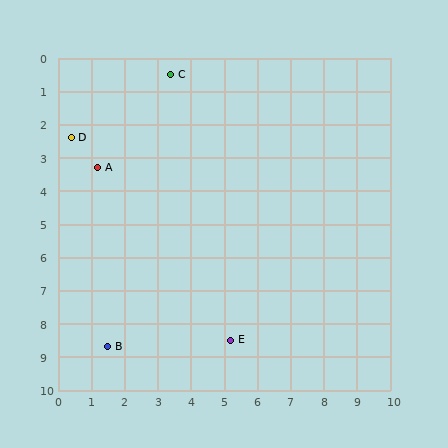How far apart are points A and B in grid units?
Points A and B are about 5.4 grid units apart.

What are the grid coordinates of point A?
Point A is at approximately (1.2, 3.3).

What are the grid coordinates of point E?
Point E is at approximately (5.2, 8.5).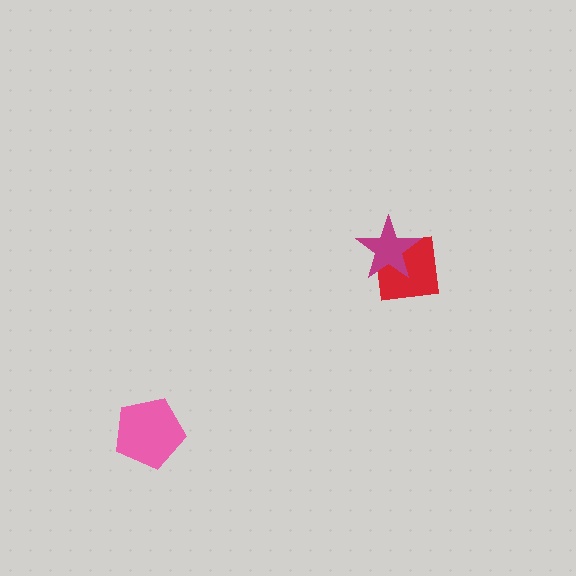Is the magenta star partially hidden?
No, no other shape covers it.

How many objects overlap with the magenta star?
1 object overlaps with the magenta star.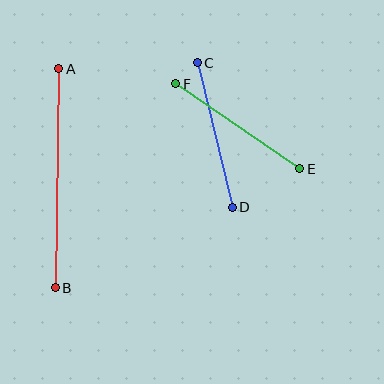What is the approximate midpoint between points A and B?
The midpoint is at approximately (57, 178) pixels.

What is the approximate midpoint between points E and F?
The midpoint is at approximately (238, 126) pixels.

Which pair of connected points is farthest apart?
Points A and B are farthest apart.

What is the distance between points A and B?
The distance is approximately 219 pixels.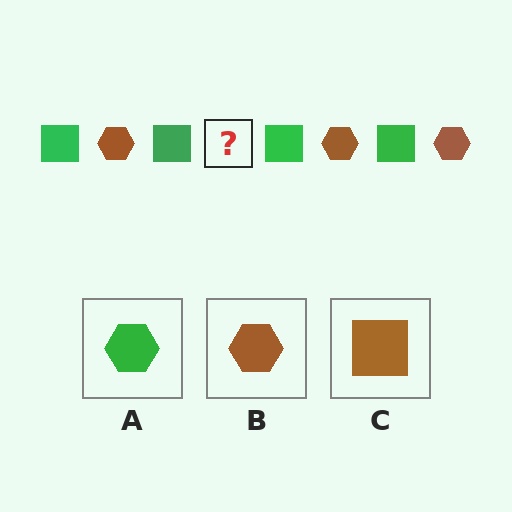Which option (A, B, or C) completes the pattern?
B.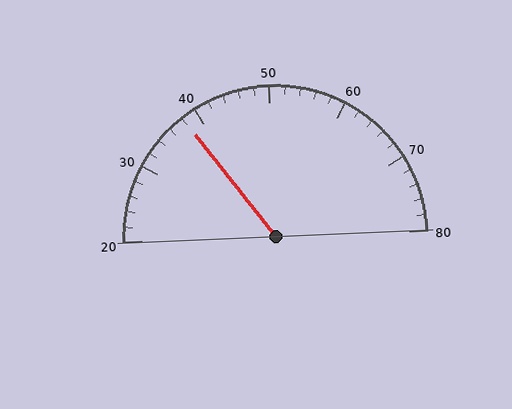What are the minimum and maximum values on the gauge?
The gauge ranges from 20 to 80.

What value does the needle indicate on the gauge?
The needle indicates approximately 38.